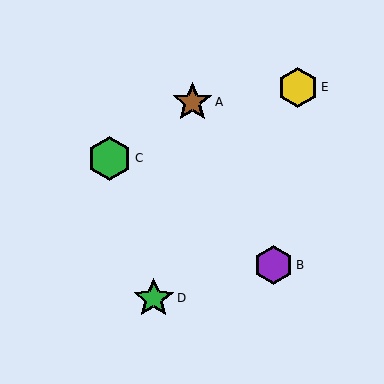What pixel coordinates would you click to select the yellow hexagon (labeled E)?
Click at (298, 87) to select the yellow hexagon E.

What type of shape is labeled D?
Shape D is a green star.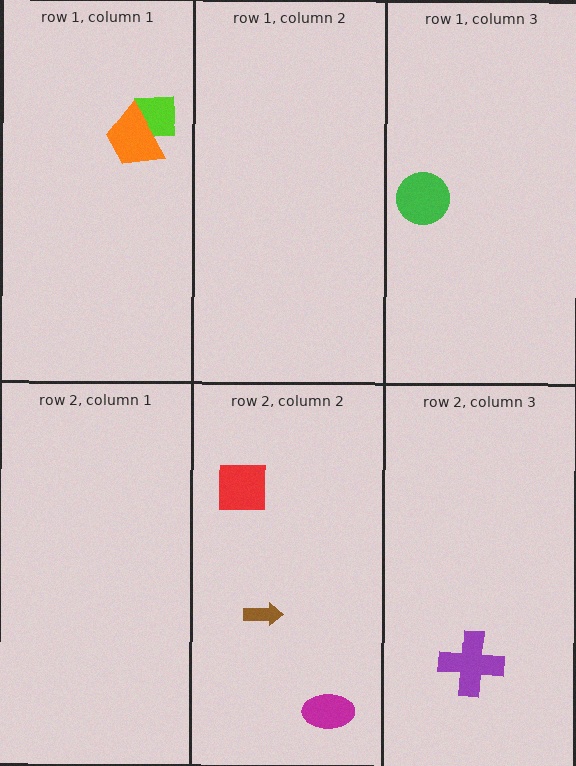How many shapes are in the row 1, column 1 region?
2.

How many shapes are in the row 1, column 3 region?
1.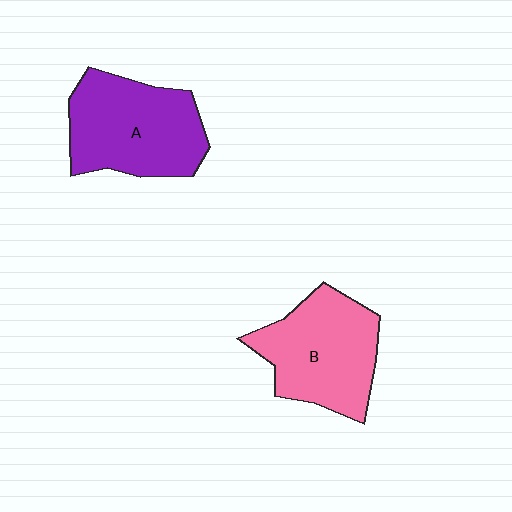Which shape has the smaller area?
Shape B (pink).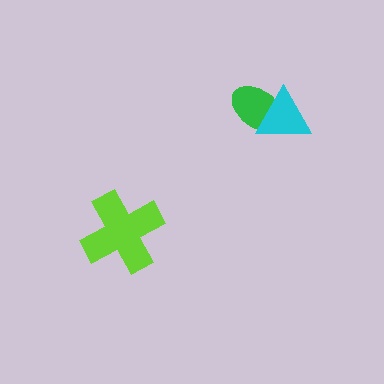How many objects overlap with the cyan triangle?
1 object overlaps with the cyan triangle.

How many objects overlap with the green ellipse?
1 object overlaps with the green ellipse.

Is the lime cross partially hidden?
No, no other shape covers it.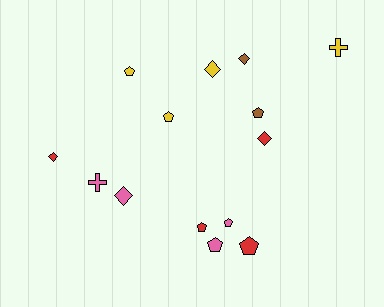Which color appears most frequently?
Yellow, with 4 objects.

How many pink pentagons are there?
There are 2 pink pentagons.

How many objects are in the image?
There are 14 objects.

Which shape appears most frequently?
Pentagon, with 7 objects.